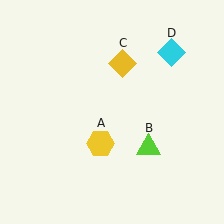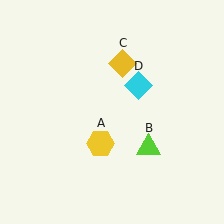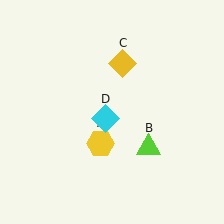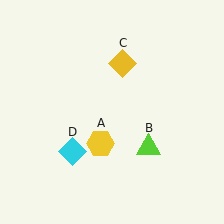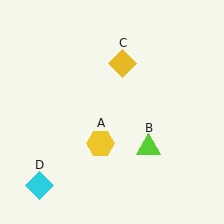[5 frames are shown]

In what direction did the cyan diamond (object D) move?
The cyan diamond (object D) moved down and to the left.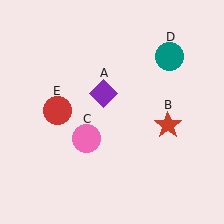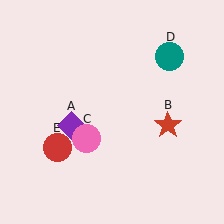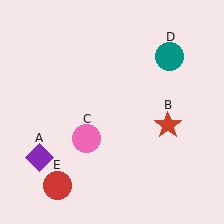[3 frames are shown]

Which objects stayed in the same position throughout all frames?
Red star (object B) and pink circle (object C) and teal circle (object D) remained stationary.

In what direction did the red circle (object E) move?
The red circle (object E) moved down.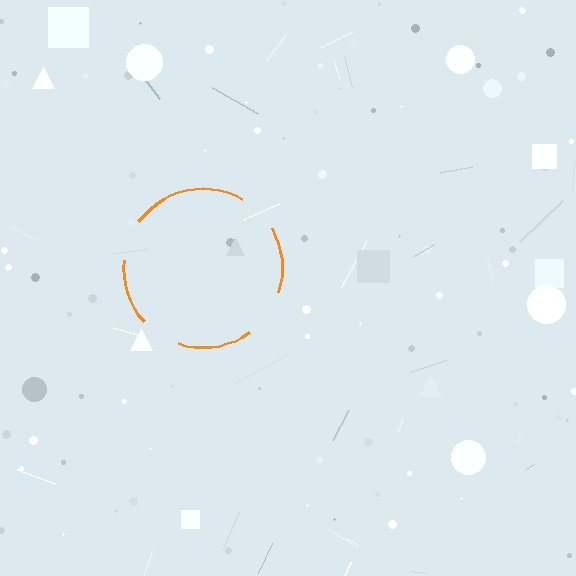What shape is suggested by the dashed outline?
The dashed outline suggests a circle.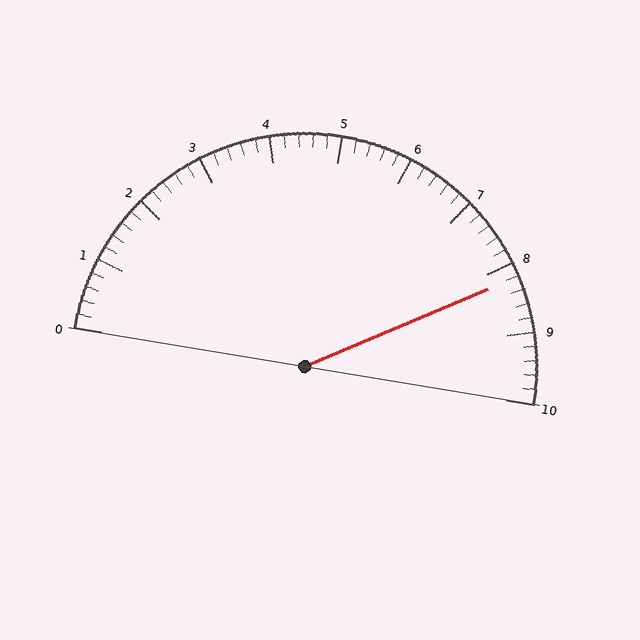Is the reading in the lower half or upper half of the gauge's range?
The reading is in the upper half of the range (0 to 10).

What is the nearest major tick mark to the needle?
The nearest major tick mark is 8.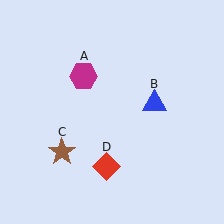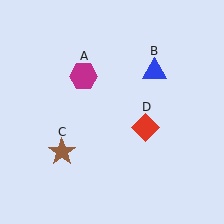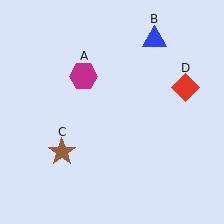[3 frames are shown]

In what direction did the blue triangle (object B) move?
The blue triangle (object B) moved up.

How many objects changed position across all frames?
2 objects changed position: blue triangle (object B), red diamond (object D).